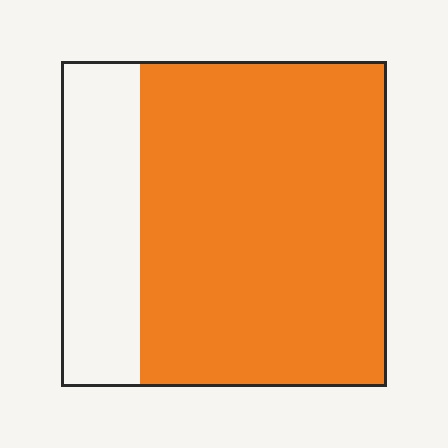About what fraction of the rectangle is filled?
About three quarters (3/4).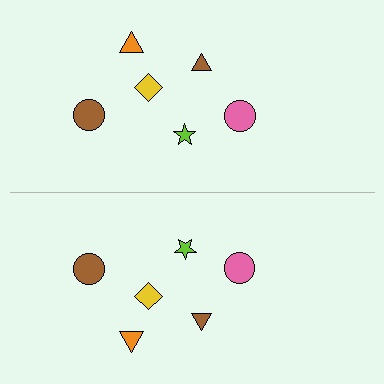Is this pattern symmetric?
Yes, this pattern has bilateral (reflection) symmetry.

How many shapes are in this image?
There are 12 shapes in this image.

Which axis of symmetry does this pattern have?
The pattern has a horizontal axis of symmetry running through the center of the image.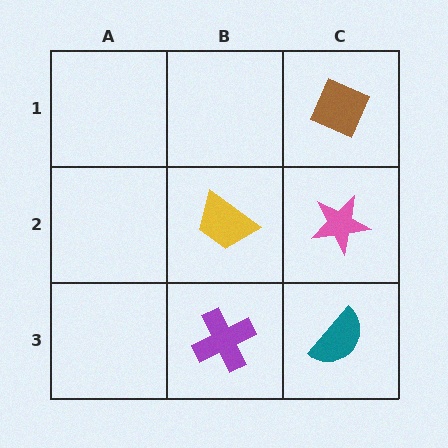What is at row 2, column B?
A yellow trapezoid.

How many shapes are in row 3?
2 shapes.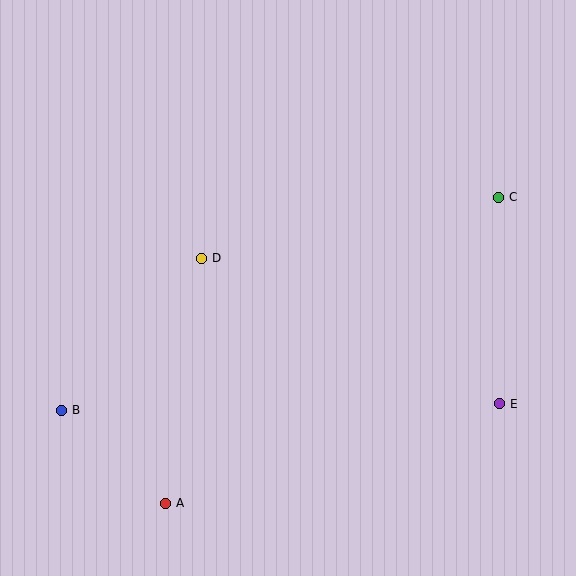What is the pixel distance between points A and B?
The distance between A and B is 140 pixels.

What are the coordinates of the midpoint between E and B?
The midpoint between E and B is at (280, 407).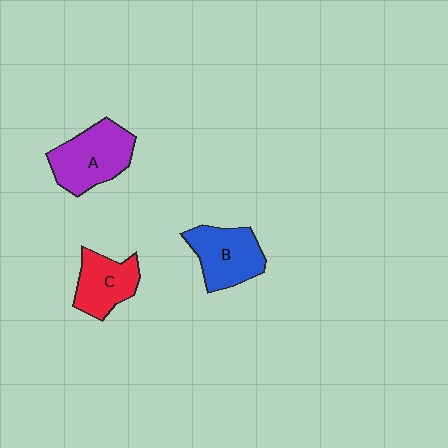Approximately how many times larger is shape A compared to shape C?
Approximately 1.3 times.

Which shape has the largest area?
Shape A (purple).